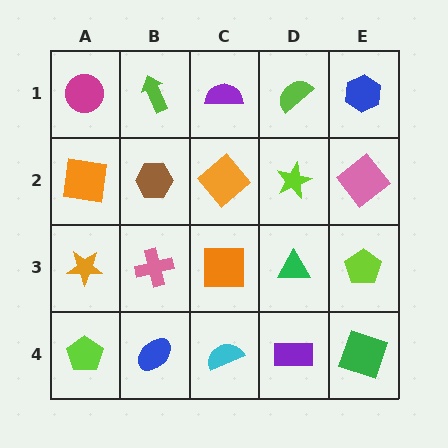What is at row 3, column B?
A pink cross.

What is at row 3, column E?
A lime pentagon.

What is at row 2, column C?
An orange diamond.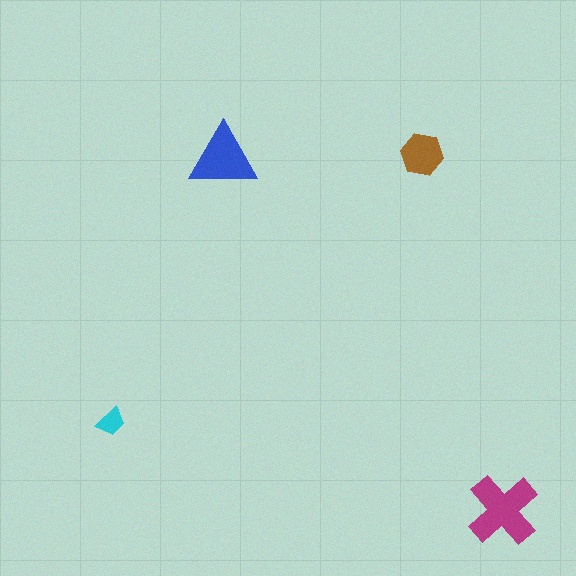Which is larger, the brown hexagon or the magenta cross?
The magenta cross.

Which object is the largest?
The magenta cross.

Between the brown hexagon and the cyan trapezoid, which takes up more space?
The brown hexagon.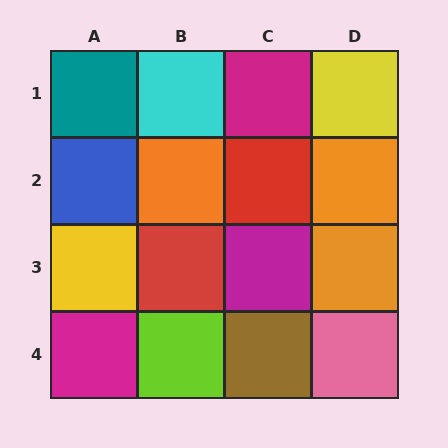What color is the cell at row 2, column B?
Orange.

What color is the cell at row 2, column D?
Orange.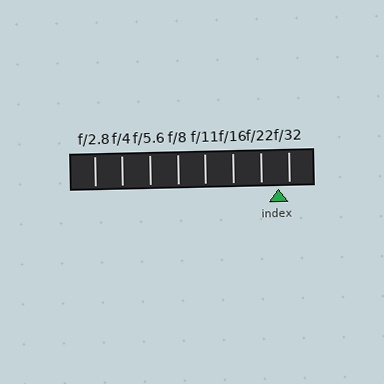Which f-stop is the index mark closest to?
The index mark is closest to f/32.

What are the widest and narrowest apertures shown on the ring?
The widest aperture shown is f/2.8 and the narrowest is f/32.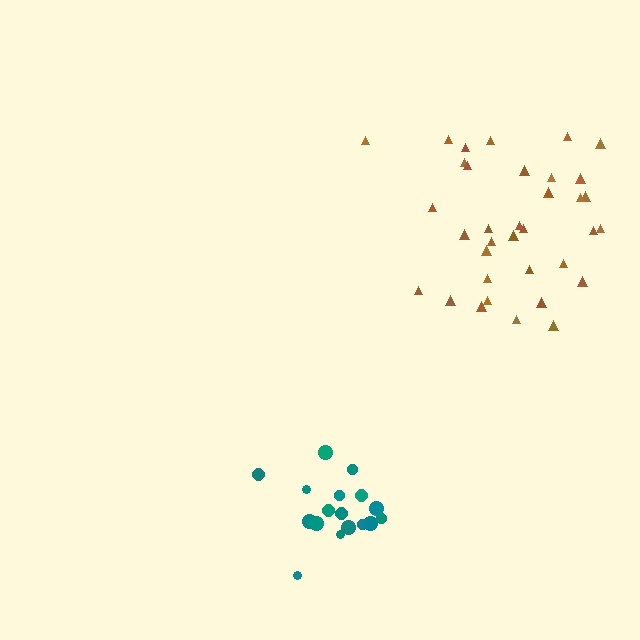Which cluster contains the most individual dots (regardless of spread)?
Brown (35).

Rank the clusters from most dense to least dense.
teal, brown.